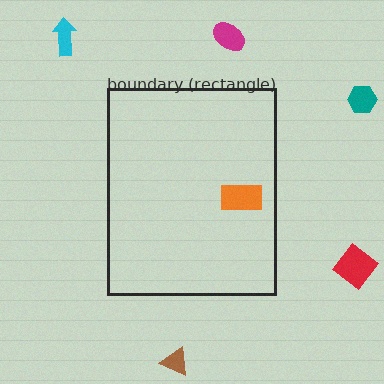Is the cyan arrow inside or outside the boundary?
Outside.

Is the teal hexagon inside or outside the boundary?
Outside.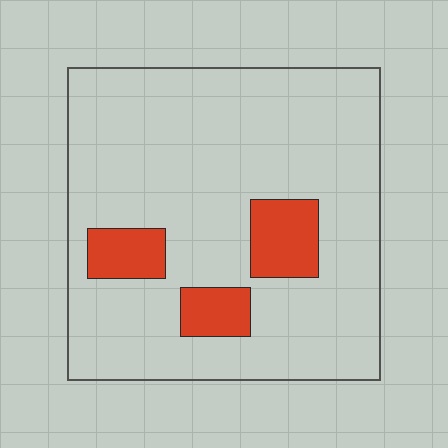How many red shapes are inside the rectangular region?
3.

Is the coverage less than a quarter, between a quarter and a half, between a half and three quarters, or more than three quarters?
Less than a quarter.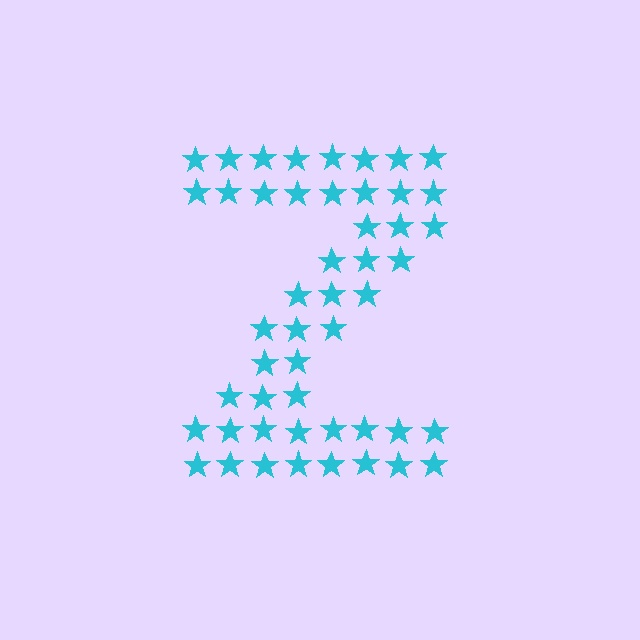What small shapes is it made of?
It is made of small stars.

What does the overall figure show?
The overall figure shows the letter Z.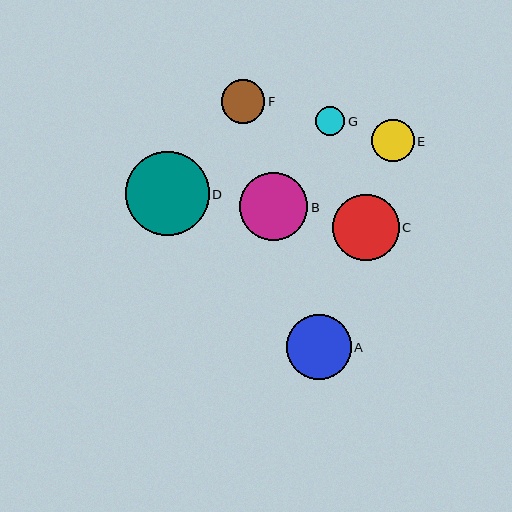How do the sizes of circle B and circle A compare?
Circle B and circle A are approximately the same size.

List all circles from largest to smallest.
From largest to smallest: D, B, C, A, F, E, G.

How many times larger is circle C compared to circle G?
Circle C is approximately 2.3 times the size of circle G.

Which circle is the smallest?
Circle G is the smallest with a size of approximately 29 pixels.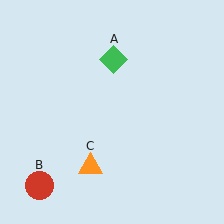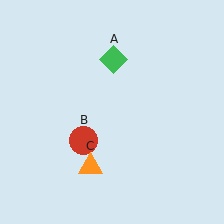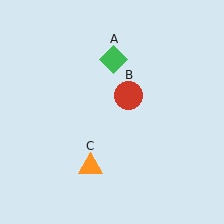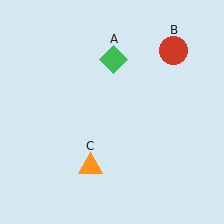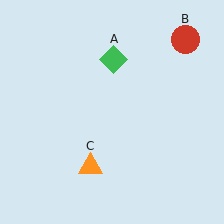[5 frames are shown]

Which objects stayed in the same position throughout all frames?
Green diamond (object A) and orange triangle (object C) remained stationary.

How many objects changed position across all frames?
1 object changed position: red circle (object B).